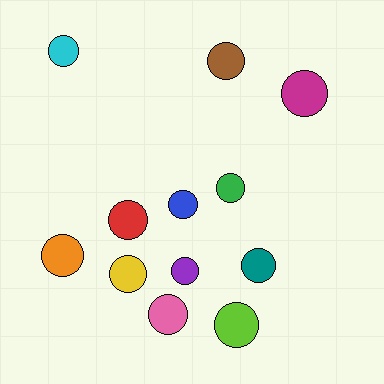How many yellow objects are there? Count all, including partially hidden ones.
There is 1 yellow object.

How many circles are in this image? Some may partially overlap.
There are 12 circles.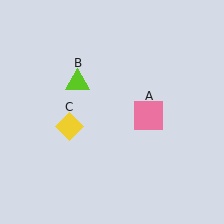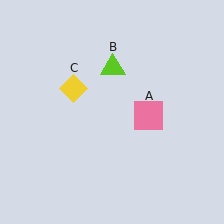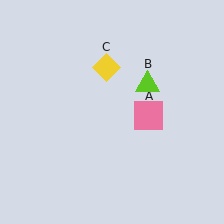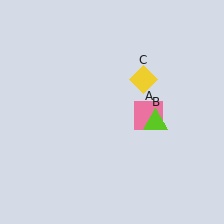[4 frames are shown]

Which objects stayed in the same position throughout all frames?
Pink square (object A) remained stationary.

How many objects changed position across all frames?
2 objects changed position: lime triangle (object B), yellow diamond (object C).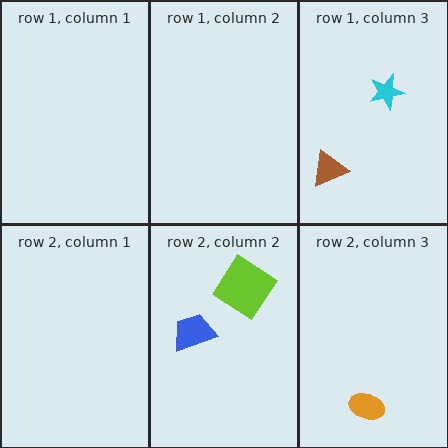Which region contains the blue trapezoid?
The row 2, column 2 region.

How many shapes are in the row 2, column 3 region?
1.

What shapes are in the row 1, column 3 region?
The cyan star, the brown triangle.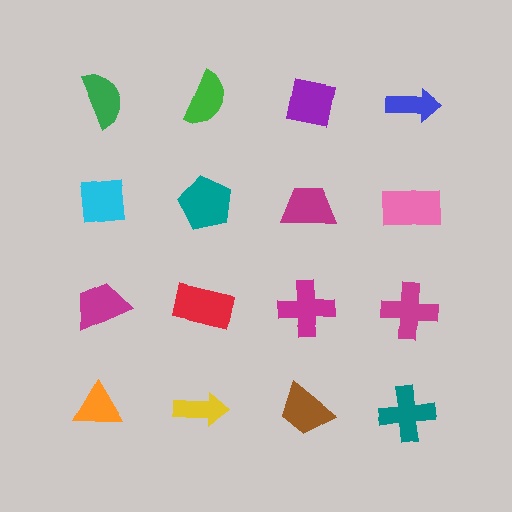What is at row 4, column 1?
An orange triangle.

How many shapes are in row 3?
4 shapes.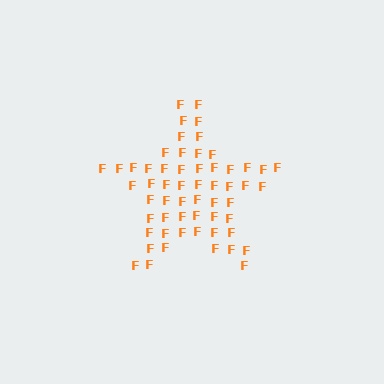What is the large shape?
The large shape is a star.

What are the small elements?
The small elements are letter F's.